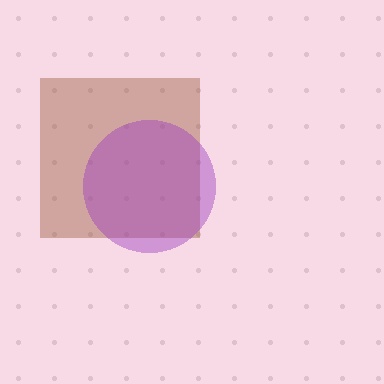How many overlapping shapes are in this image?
There are 2 overlapping shapes in the image.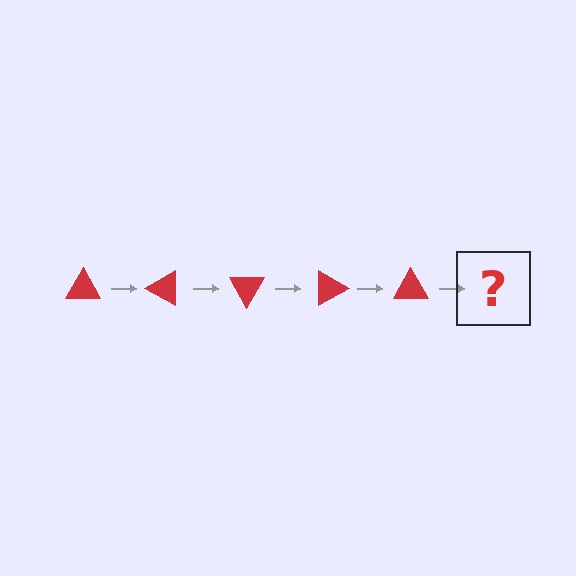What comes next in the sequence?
The next element should be a red triangle rotated 150 degrees.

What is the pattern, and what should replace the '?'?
The pattern is that the triangle rotates 30 degrees each step. The '?' should be a red triangle rotated 150 degrees.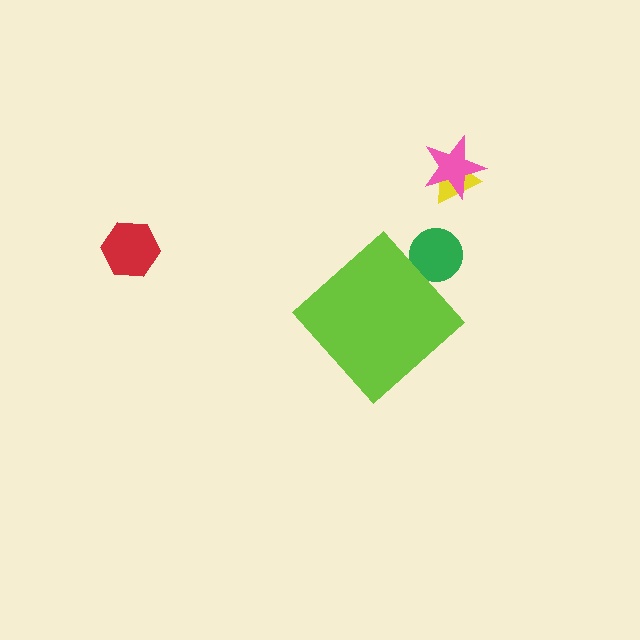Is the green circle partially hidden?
Yes, the green circle is partially hidden behind the lime diamond.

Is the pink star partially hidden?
No, the pink star is fully visible.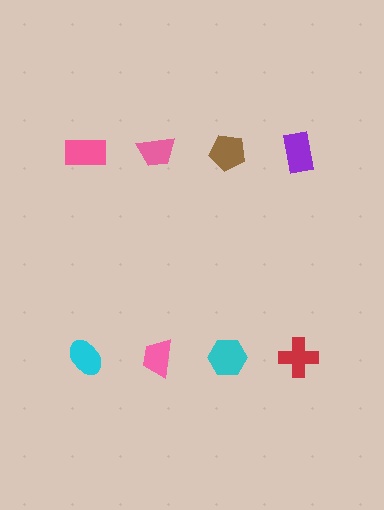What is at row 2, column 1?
A cyan ellipse.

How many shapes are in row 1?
4 shapes.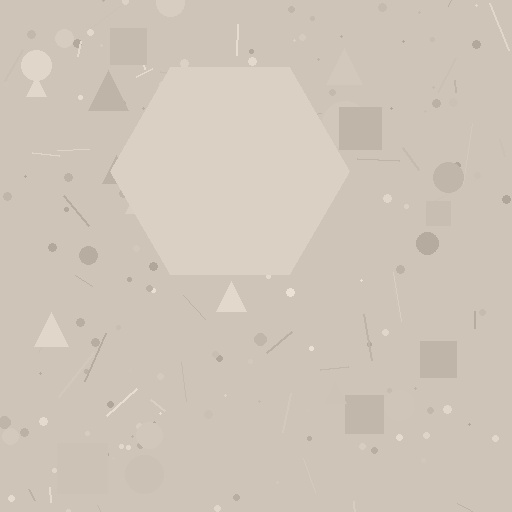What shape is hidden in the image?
A hexagon is hidden in the image.